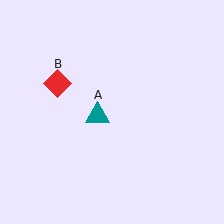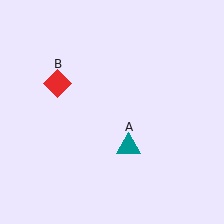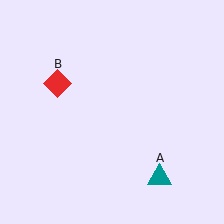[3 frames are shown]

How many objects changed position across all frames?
1 object changed position: teal triangle (object A).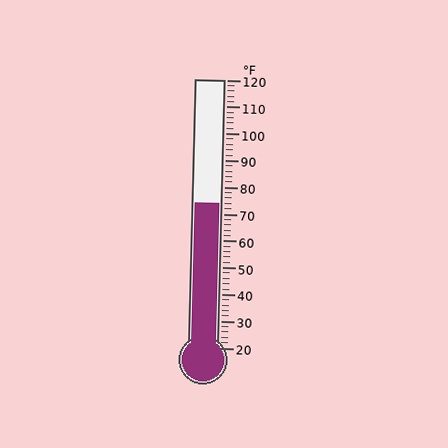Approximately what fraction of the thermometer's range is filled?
The thermometer is filled to approximately 55% of its range.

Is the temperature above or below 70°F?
The temperature is above 70°F.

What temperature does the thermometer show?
The thermometer shows approximately 74°F.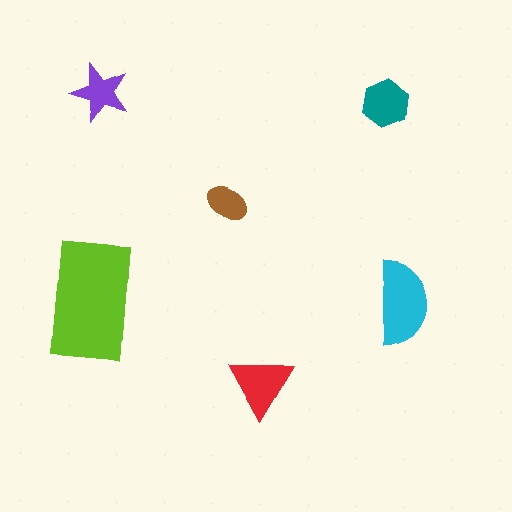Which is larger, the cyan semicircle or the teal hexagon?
The cyan semicircle.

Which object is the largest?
The lime rectangle.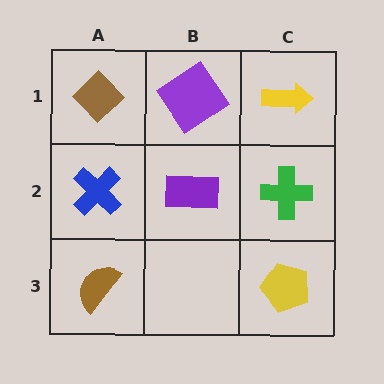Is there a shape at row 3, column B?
No, that cell is empty.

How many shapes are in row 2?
3 shapes.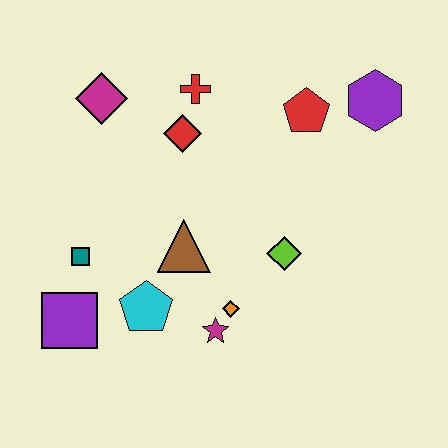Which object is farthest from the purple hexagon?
The purple square is farthest from the purple hexagon.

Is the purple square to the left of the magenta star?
Yes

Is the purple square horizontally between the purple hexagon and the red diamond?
No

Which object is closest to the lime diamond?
The orange diamond is closest to the lime diamond.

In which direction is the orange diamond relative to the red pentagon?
The orange diamond is below the red pentagon.